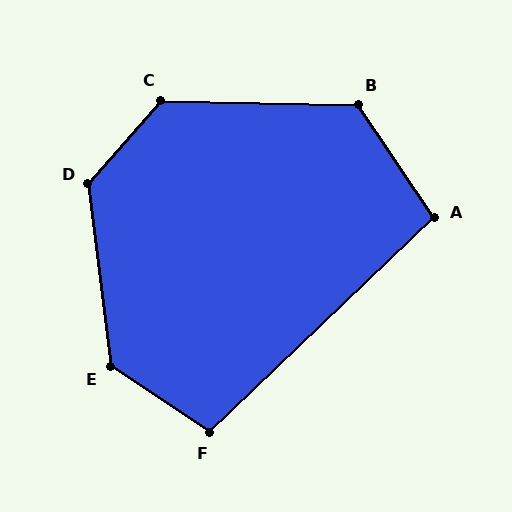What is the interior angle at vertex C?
Approximately 130 degrees (obtuse).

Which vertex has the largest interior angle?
D, at approximately 132 degrees.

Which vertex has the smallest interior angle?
A, at approximately 100 degrees.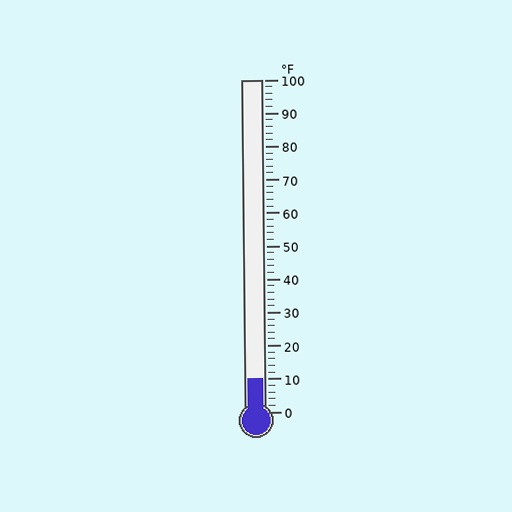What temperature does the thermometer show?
The thermometer shows approximately 10°F.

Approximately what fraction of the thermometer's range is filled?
The thermometer is filled to approximately 10% of its range.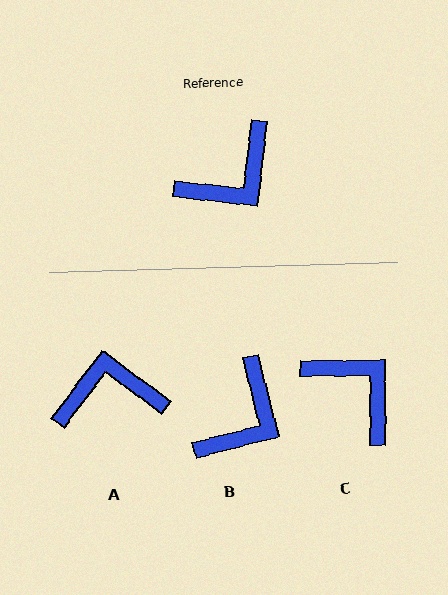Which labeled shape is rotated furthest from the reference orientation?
A, about 150 degrees away.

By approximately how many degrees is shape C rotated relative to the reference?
Approximately 96 degrees counter-clockwise.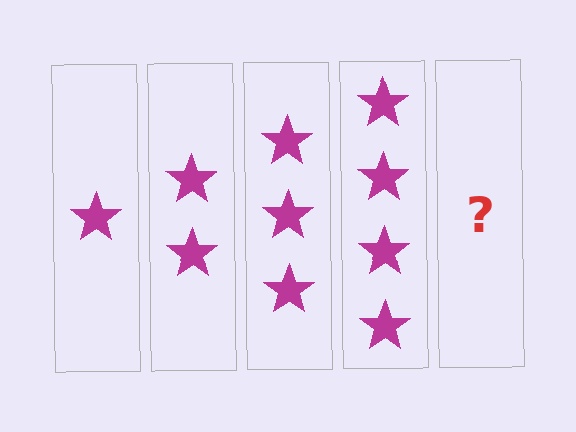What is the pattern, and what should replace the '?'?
The pattern is that each step adds one more star. The '?' should be 5 stars.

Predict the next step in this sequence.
The next step is 5 stars.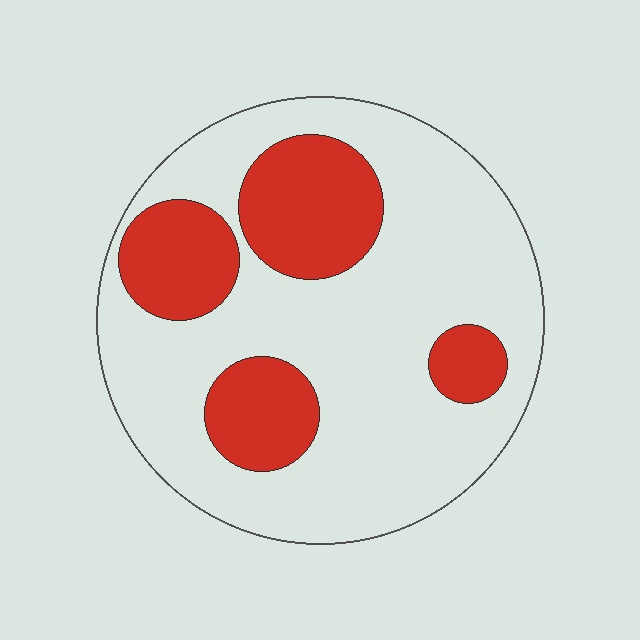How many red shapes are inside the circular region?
4.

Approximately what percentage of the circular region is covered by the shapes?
Approximately 30%.